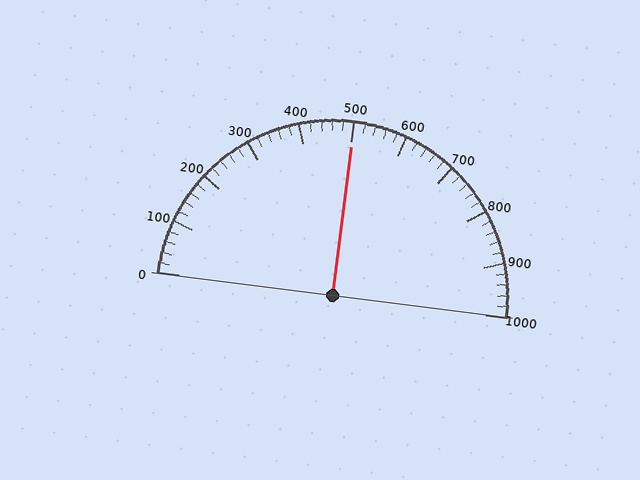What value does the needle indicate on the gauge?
The needle indicates approximately 500.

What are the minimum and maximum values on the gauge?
The gauge ranges from 0 to 1000.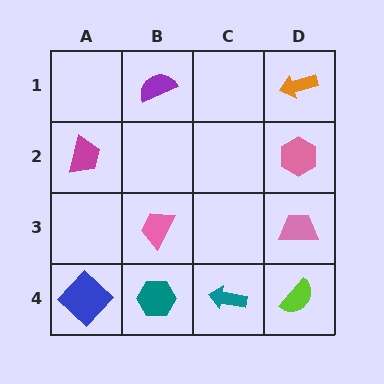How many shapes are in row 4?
4 shapes.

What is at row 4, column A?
A blue diamond.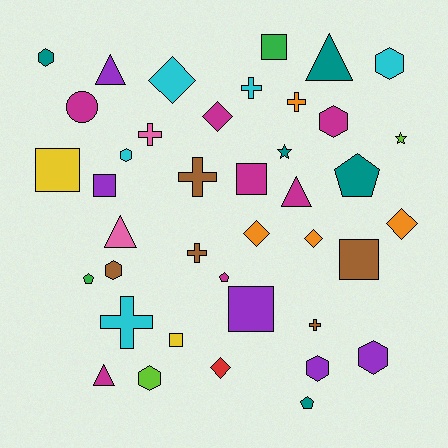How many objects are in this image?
There are 40 objects.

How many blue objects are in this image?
There are no blue objects.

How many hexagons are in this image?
There are 8 hexagons.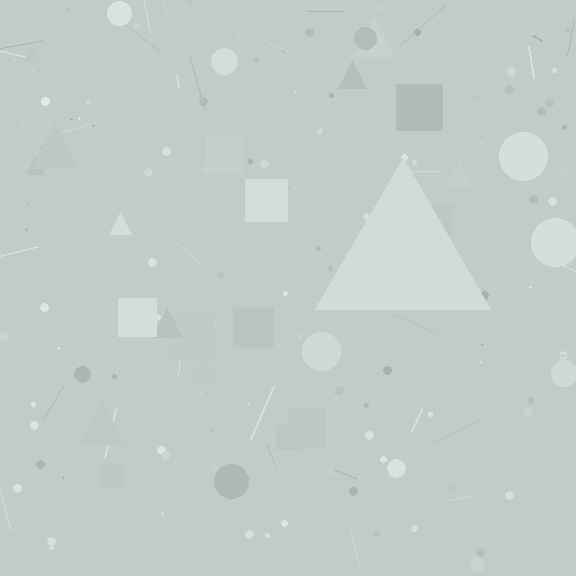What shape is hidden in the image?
A triangle is hidden in the image.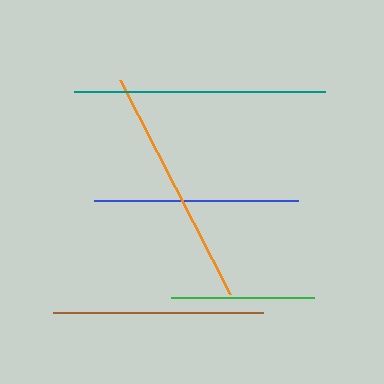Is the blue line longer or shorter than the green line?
The blue line is longer than the green line.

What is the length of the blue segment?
The blue segment is approximately 204 pixels long.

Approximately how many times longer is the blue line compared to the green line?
The blue line is approximately 1.4 times the length of the green line.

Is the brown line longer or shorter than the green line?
The brown line is longer than the green line.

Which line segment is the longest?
The teal line is the longest at approximately 251 pixels.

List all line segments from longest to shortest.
From longest to shortest: teal, orange, brown, blue, green.